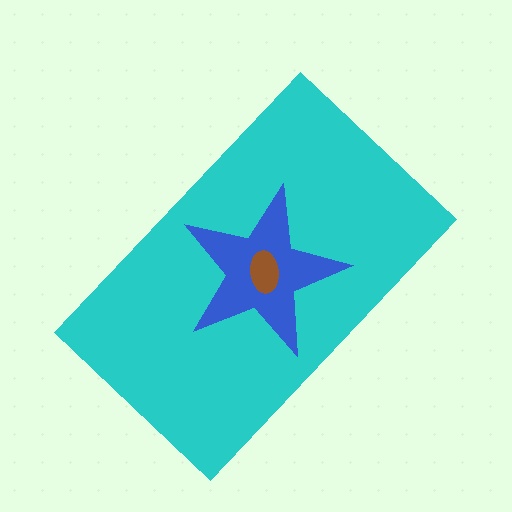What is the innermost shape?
The brown ellipse.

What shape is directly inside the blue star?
The brown ellipse.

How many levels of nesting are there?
3.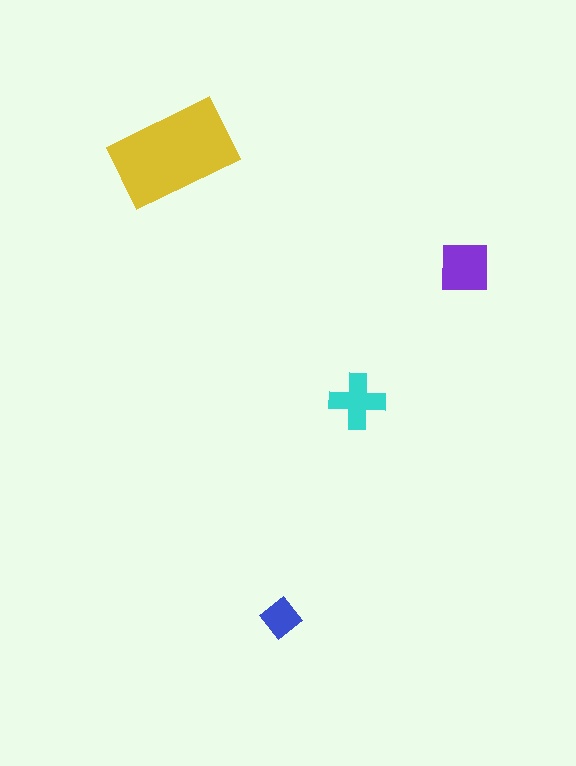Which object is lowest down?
The blue diamond is bottommost.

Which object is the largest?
The yellow rectangle.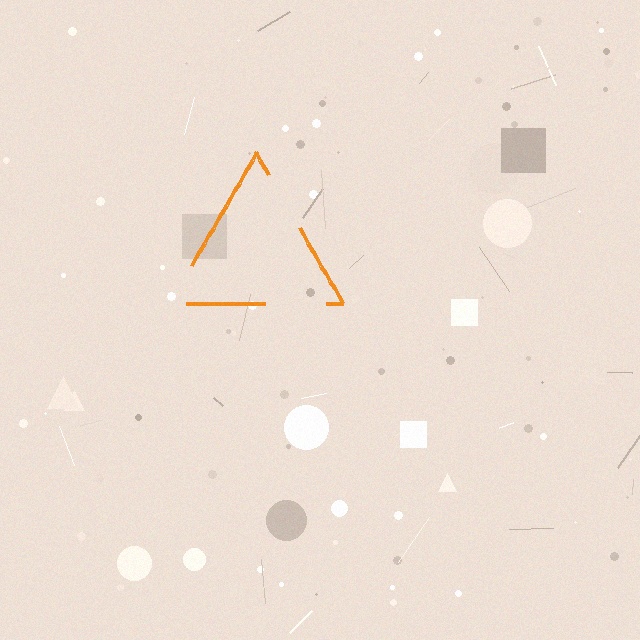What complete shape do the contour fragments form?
The contour fragments form a triangle.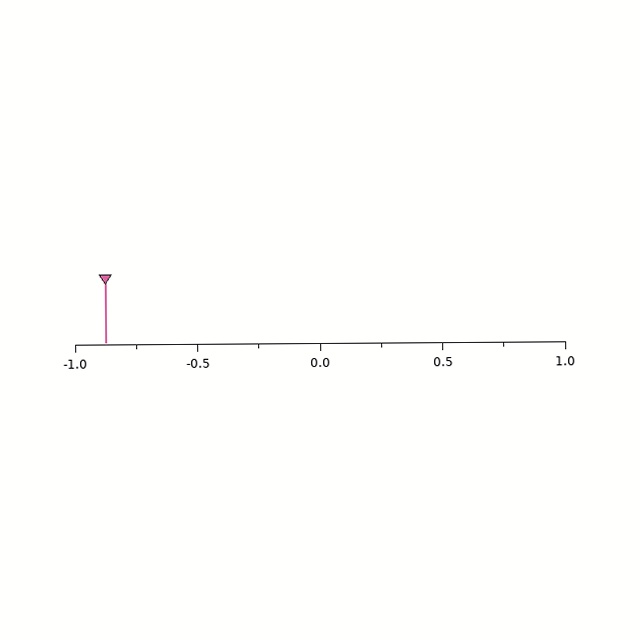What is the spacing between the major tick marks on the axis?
The major ticks are spaced 0.5 apart.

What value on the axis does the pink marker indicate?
The marker indicates approximately -0.88.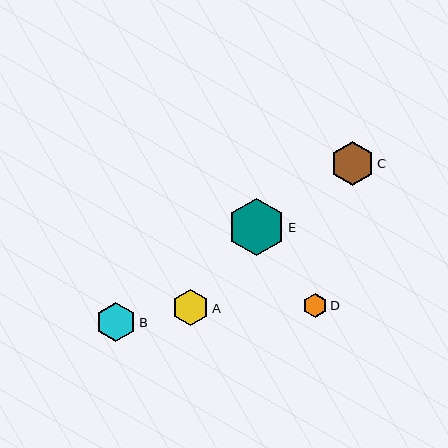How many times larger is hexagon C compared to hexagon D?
Hexagon C is approximately 1.8 times the size of hexagon D.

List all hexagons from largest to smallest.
From largest to smallest: E, C, B, A, D.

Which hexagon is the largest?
Hexagon E is the largest with a size of approximately 57 pixels.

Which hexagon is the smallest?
Hexagon D is the smallest with a size of approximately 24 pixels.